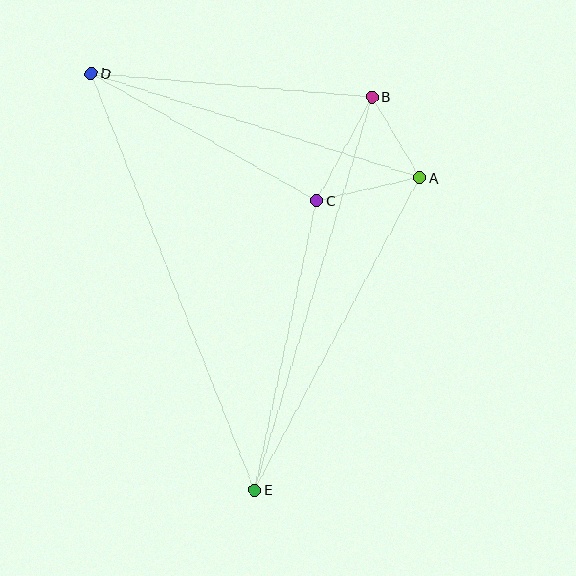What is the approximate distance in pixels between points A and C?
The distance between A and C is approximately 105 pixels.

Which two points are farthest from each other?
Points D and E are farthest from each other.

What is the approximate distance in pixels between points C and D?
The distance between C and D is approximately 259 pixels.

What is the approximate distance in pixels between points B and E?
The distance between B and E is approximately 410 pixels.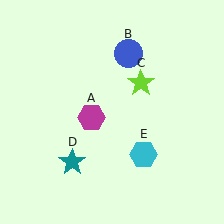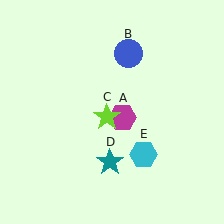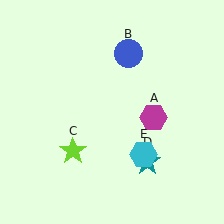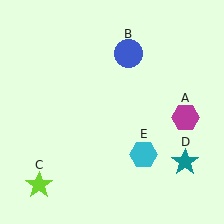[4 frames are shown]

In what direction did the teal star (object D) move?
The teal star (object D) moved right.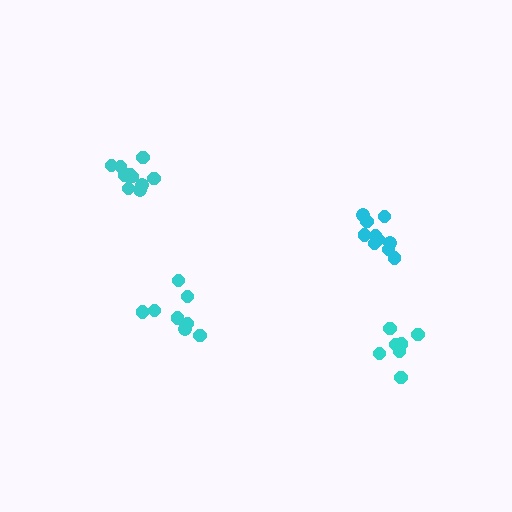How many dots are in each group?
Group 1: 10 dots, Group 2: 7 dots, Group 3: 10 dots, Group 4: 8 dots (35 total).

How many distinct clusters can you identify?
There are 4 distinct clusters.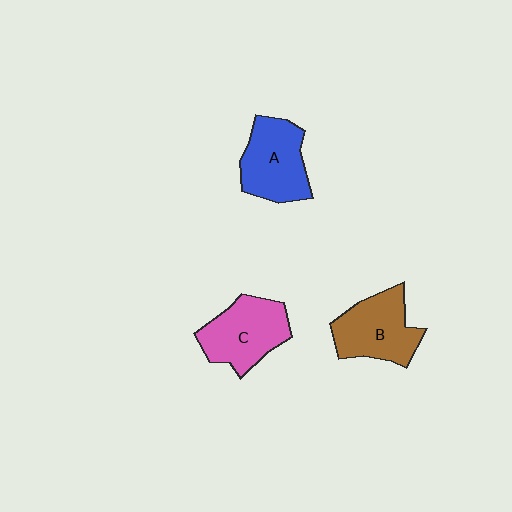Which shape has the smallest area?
Shape A (blue).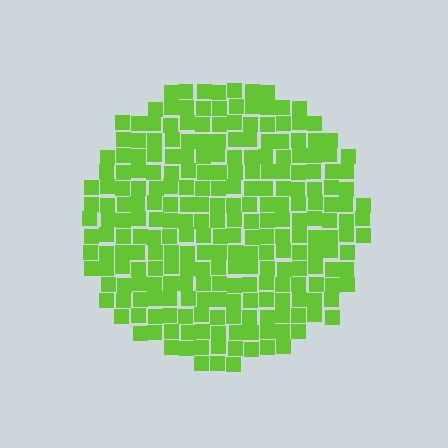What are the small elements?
The small elements are squares.